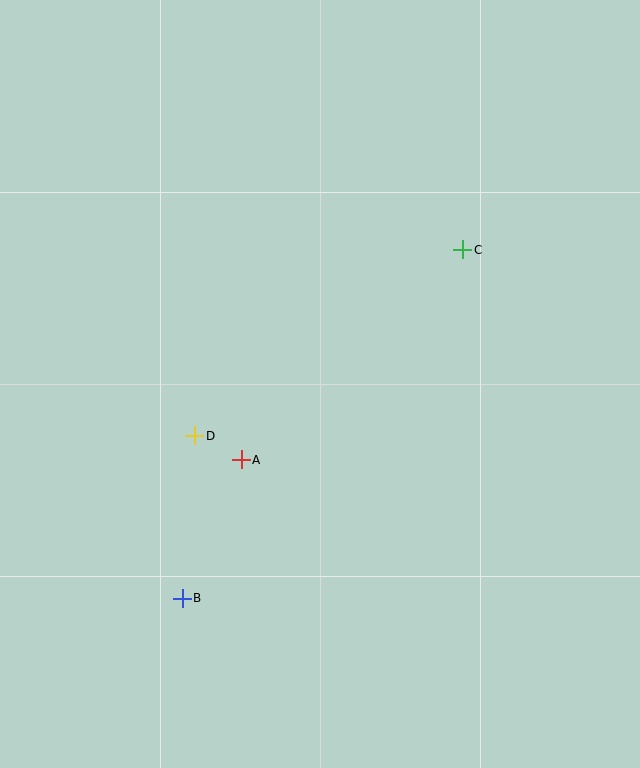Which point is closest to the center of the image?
Point A at (241, 460) is closest to the center.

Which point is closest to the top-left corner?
Point D is closest to the top-left corner.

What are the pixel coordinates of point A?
Point A is at (241, 460).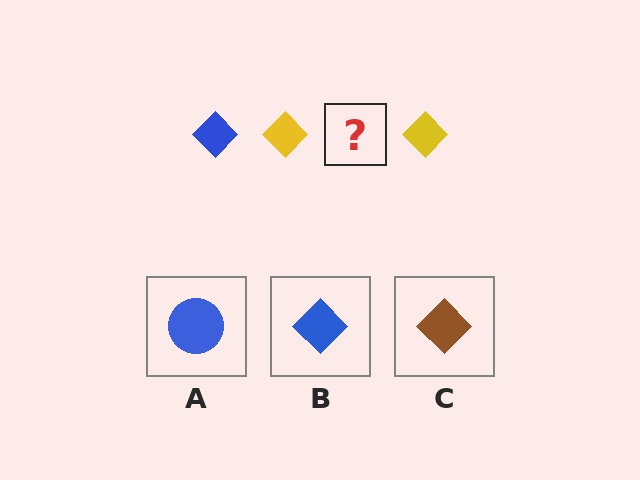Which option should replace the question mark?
Option B.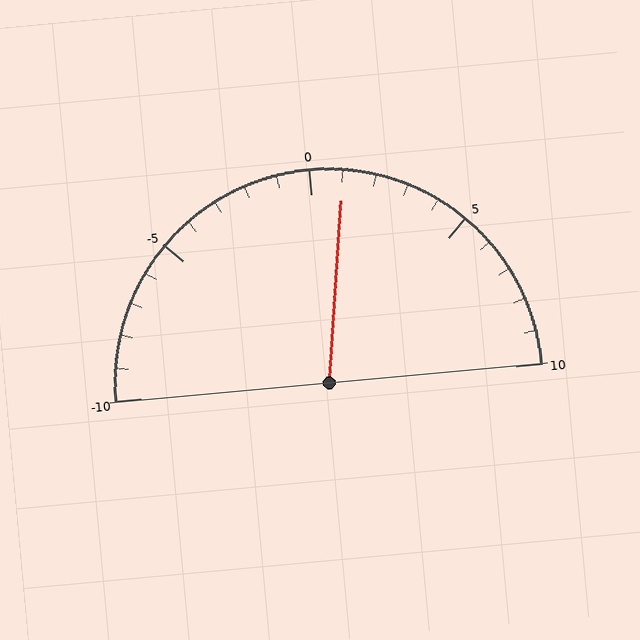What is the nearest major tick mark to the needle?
The nearest major tick mark is 0.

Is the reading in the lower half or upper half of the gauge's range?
The reading is in the upper half of the range (-10 to 10).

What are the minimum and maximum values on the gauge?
The gauge ranges from -10 to 10.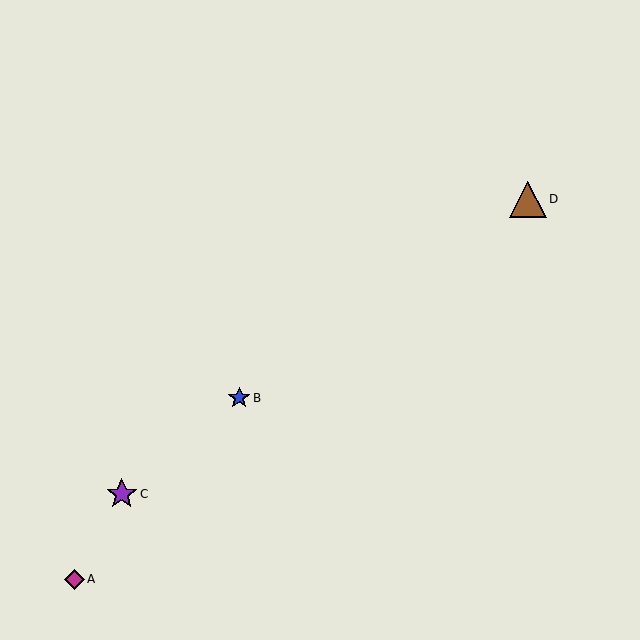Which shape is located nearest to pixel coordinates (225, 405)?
The blue star (labeled B) at (239, 398) is nearest to that location.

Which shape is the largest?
The brown triangle (labeled D) is the largest.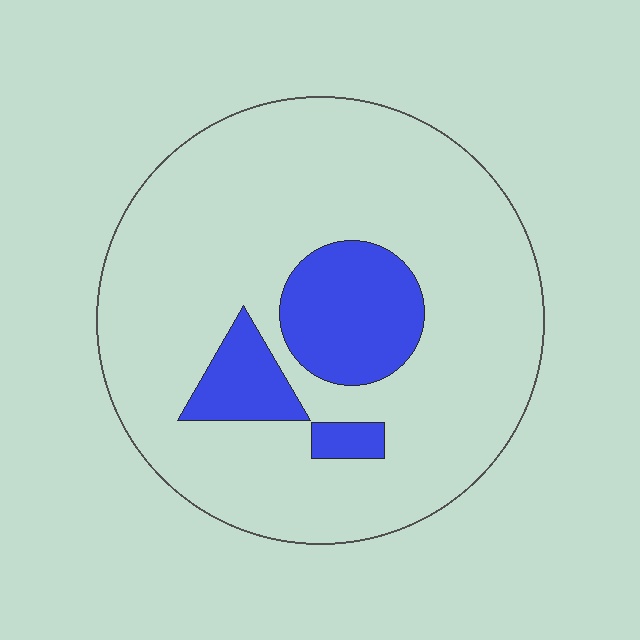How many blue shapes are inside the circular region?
3.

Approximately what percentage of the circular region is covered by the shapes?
Approximately 15%.